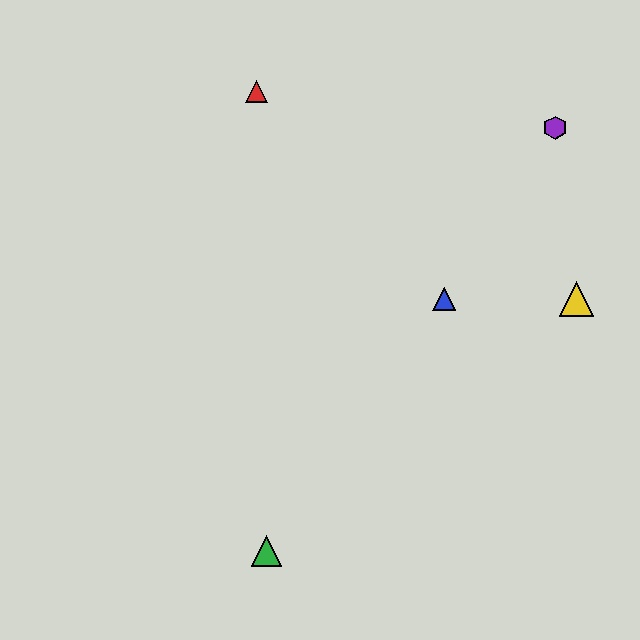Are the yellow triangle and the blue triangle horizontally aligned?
Yes, both are at y≈299.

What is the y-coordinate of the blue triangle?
The blue triangle is at y≈299.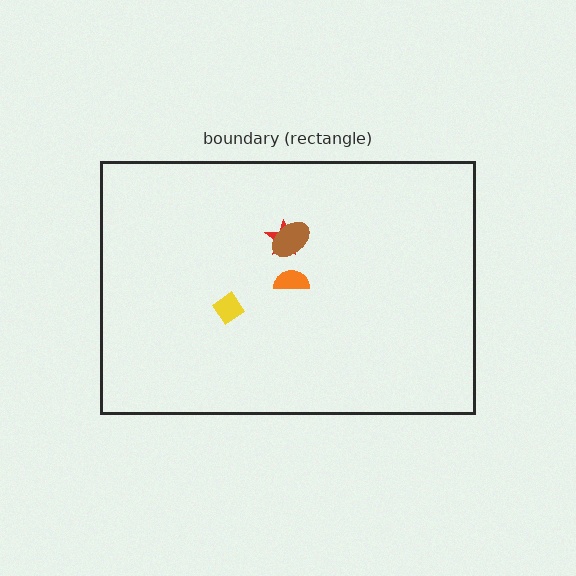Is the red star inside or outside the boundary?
Inside.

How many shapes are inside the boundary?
4 inside, 0 outside.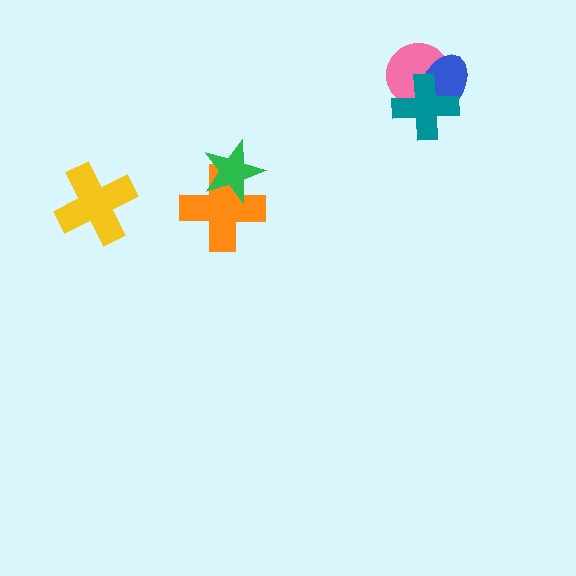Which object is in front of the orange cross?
The green star is in front of the orange cross.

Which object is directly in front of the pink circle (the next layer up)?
The blue ellipse is directly in front of the pink circle.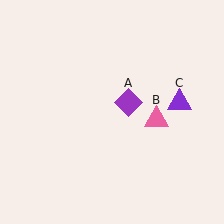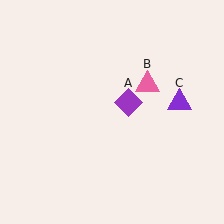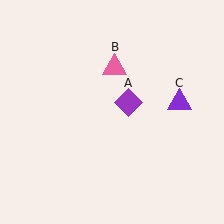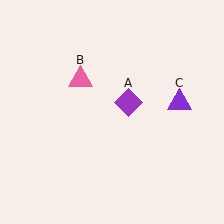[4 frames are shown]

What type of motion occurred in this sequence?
The pink triangle (object B) rotated counterclockwise around the center of the scene.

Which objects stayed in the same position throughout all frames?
Purple diamond (object A) and purple triangle (object C) remained stationary.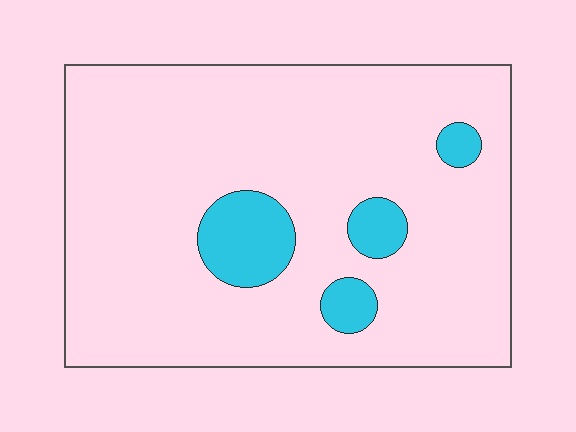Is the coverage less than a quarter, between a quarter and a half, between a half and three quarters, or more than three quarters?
Less than a quarter.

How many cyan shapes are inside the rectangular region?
4.